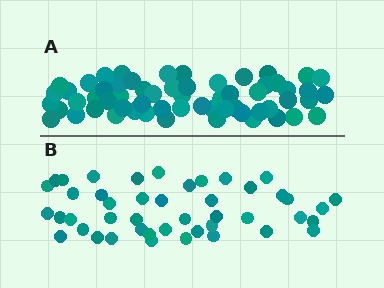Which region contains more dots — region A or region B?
Region A (the top region) has more dots.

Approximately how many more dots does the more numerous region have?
Region A has approximately 15 more dots than region B.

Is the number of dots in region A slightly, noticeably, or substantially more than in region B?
Region A has noticeably more, but not dramatically so. The ratio is roughly 1.3 to 1.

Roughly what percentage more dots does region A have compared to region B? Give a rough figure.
About 35% more.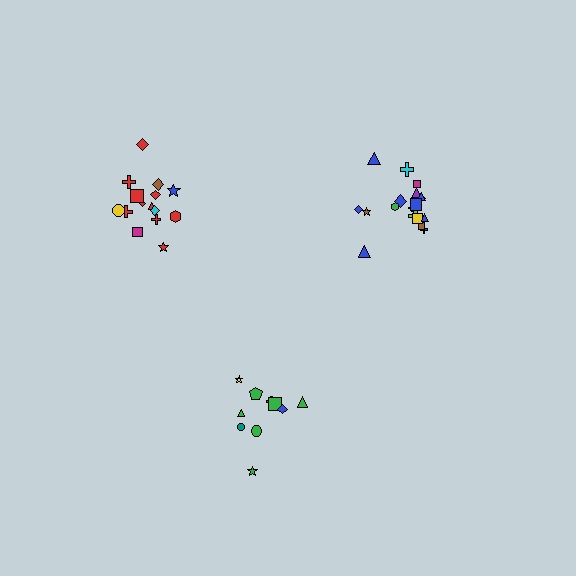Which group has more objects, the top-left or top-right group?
The top-right group.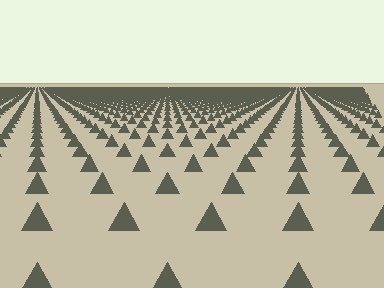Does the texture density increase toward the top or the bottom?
Density increases toward the top.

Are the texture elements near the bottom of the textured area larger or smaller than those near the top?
Larger. Near the bottom, elements are closer to the viewer and appear at a bigger on-screen size.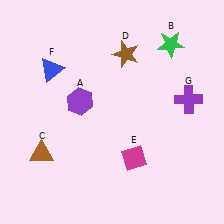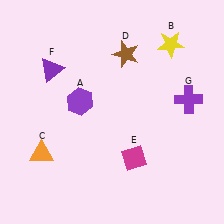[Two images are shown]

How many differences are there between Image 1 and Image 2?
There are 3 differences between the two images.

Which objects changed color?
B changed from green to yellow. C changed from brown to orange. F changed from blue to purple.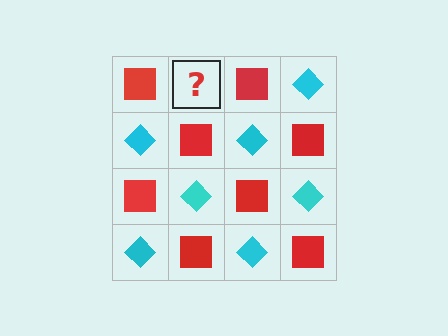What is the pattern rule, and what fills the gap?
The rule is that it alternates red square and cyan diamond in a checkerboard pattern. The gap should be filled with a cyan diamond.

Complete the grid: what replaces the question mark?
The question mark should be replaced with a cyan diamond.